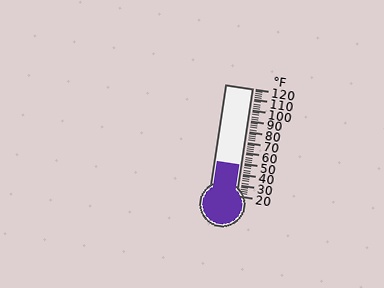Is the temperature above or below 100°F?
The temperature is below 100°F.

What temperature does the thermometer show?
The thermometer shows approximately 48°F.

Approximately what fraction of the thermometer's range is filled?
The thermometer is filled to approximately 30% of its range.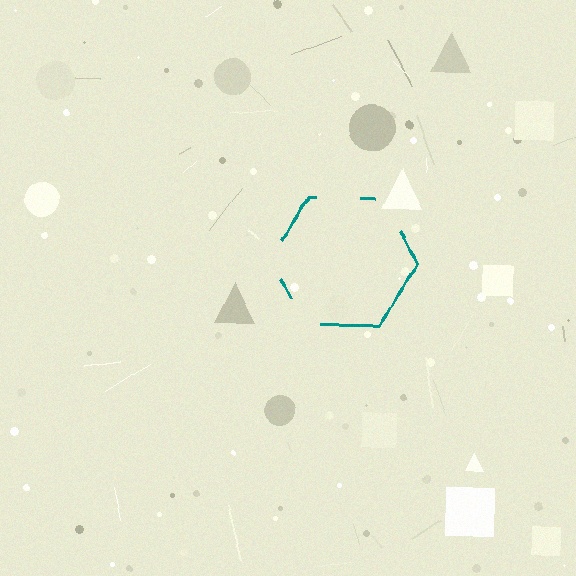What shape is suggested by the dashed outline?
The dashed outline suggests a hexagon.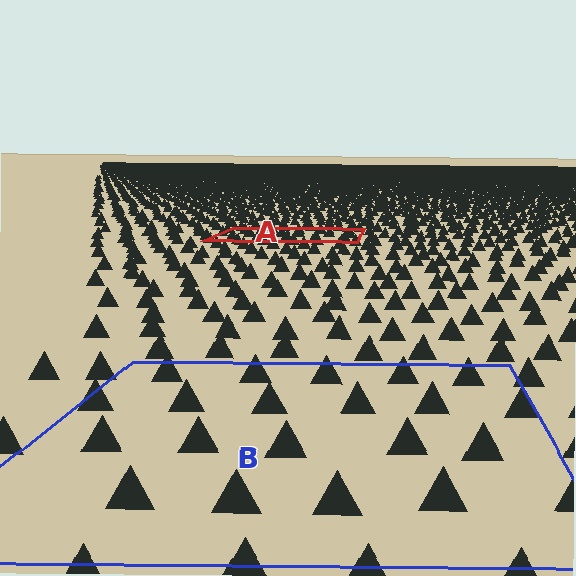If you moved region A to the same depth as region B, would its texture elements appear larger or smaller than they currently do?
They would appear larger. At a closer depth, the same texture elements are projected at a bigger on-screen size.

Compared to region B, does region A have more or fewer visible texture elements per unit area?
Region A has more texture elements per unit area — they are packed more densely because it is farther away.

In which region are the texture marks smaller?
The texture marks are smaller in region A, because it is farther away.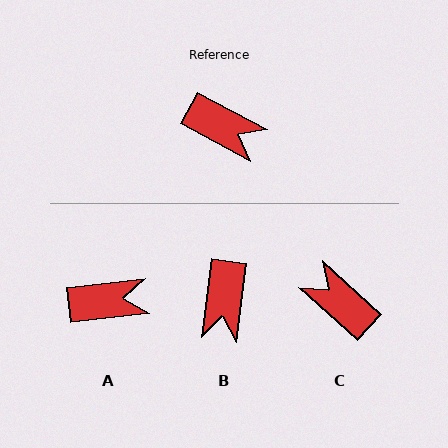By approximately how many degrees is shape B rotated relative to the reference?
Approximately 69 degrees clockwise.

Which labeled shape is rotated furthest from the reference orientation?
C, about 166 degrees away.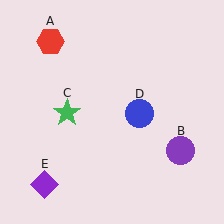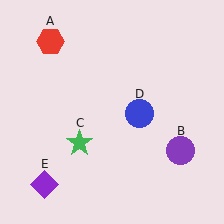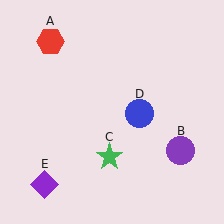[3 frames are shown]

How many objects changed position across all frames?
1 object changed position: green star (object C).